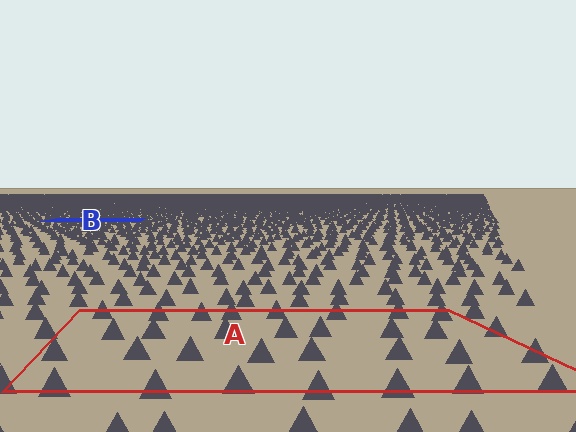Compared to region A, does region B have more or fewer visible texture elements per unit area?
Region B has more texture elements per unit area — they are packed more densely because it is farther away.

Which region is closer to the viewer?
Region A is closer. The texture elements there are larger and more spread out.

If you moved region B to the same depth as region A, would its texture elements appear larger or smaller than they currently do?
They would appear larger. At a closer depth, the same texture elements are projected at a bigger on-screen size.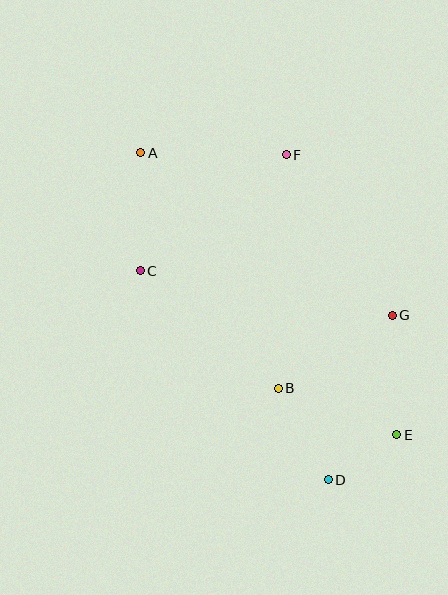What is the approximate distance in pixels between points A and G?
The distance between A and G is approximately 299 pixels.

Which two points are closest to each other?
Points D and E are closest to each other.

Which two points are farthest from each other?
Points A and E are farthest from each other.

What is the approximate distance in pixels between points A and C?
The distance between A and C is approximately 118 pixels.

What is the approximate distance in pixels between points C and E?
The distance between C and E is approximately 305 pixels.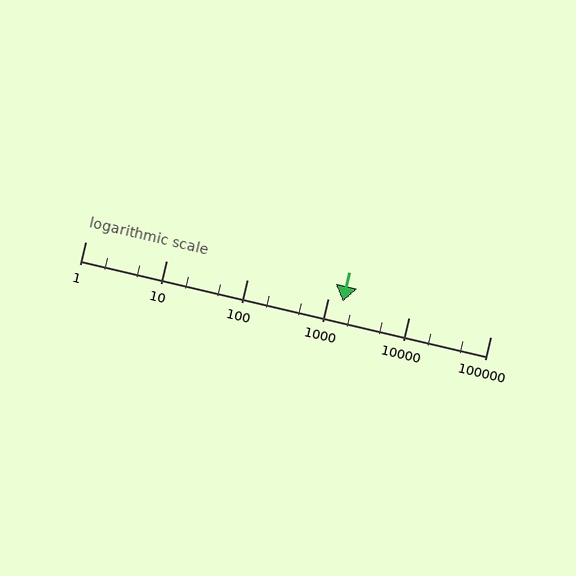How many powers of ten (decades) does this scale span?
The scale spans 5 decades, from 1 to 100000.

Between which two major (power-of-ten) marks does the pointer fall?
The pointer is between 1000 and 10000.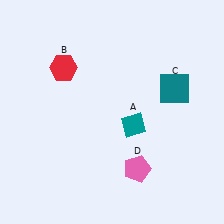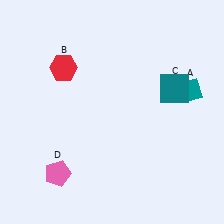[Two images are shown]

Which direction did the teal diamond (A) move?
The teal diamond (A) moved right.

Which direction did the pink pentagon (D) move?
The pink pentagon (D) moved left.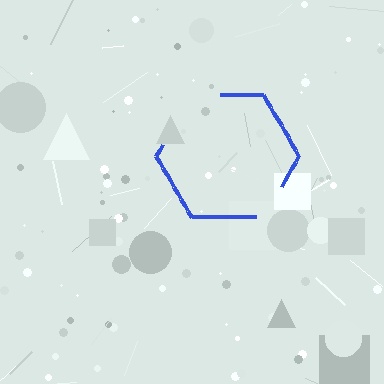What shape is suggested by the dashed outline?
The dashed outline suggests a hexagon.